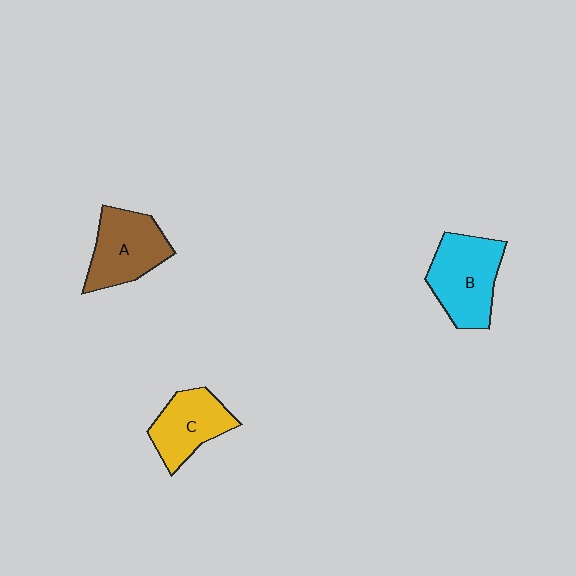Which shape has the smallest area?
Shape C (yellow).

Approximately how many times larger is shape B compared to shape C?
Approximately 1.3 times.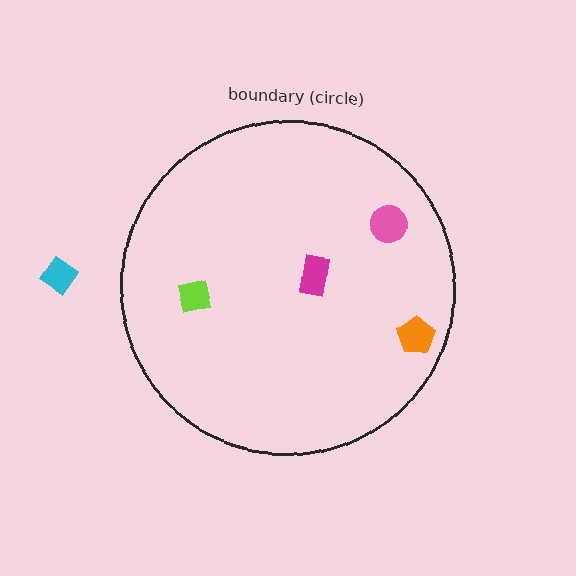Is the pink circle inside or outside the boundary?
Inside.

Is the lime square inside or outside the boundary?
Inside.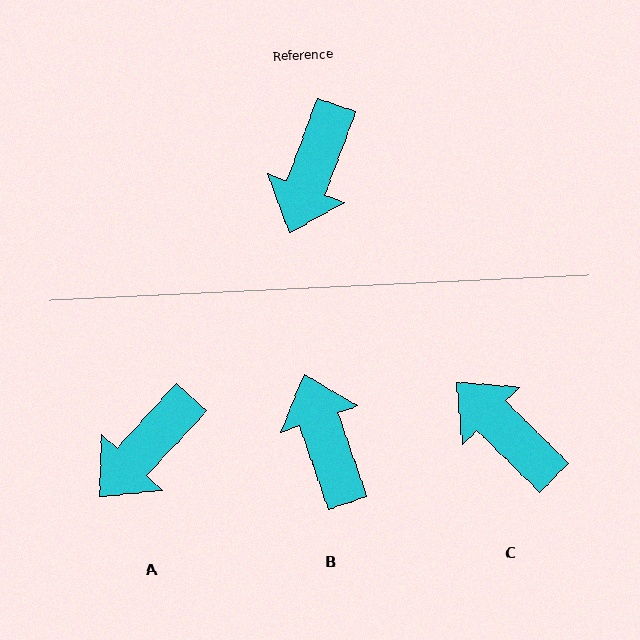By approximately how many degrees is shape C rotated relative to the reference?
Approximately 115 degrees clockwise.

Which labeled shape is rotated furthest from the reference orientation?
B, about 141 degrees away.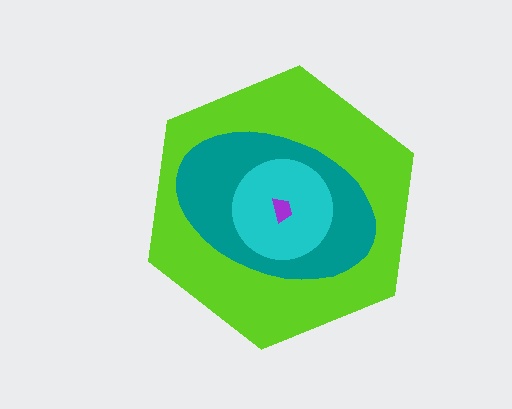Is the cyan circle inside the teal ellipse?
Yes.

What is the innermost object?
The purple trapezoid.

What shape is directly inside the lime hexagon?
The teal ellipse.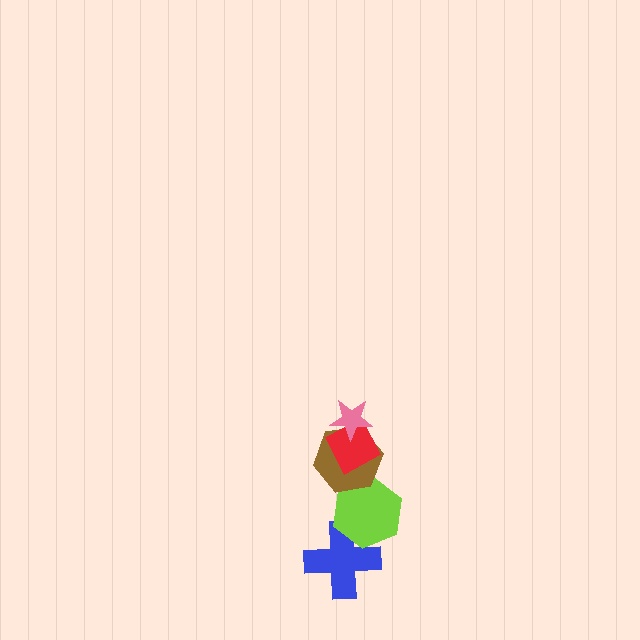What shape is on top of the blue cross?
The lime hexagon is on top of the blue cross.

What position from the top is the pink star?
The pink star is 1st from the top.